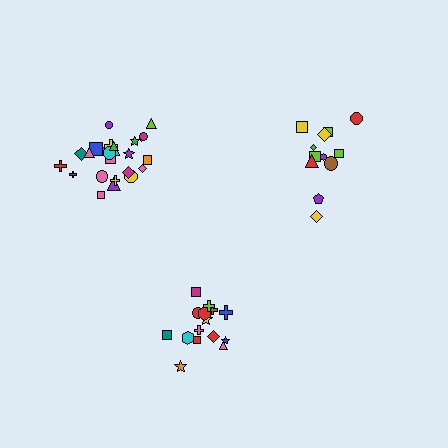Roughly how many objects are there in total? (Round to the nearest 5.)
Roughly 50 objects in total.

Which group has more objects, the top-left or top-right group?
The top-left group.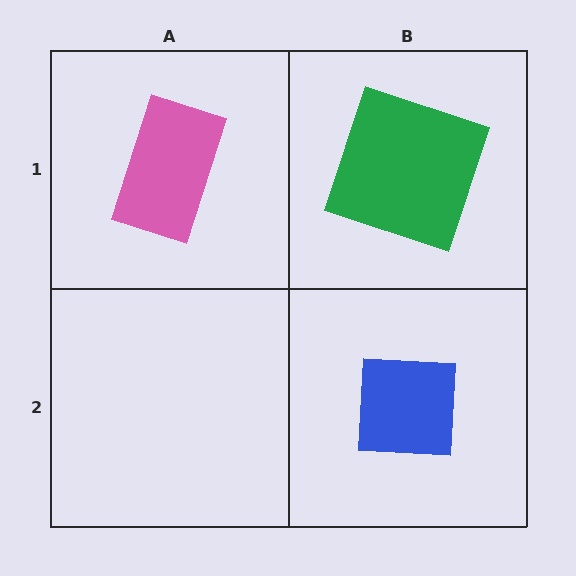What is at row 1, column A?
A pink rectangle.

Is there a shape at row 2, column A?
No, that cell is empty.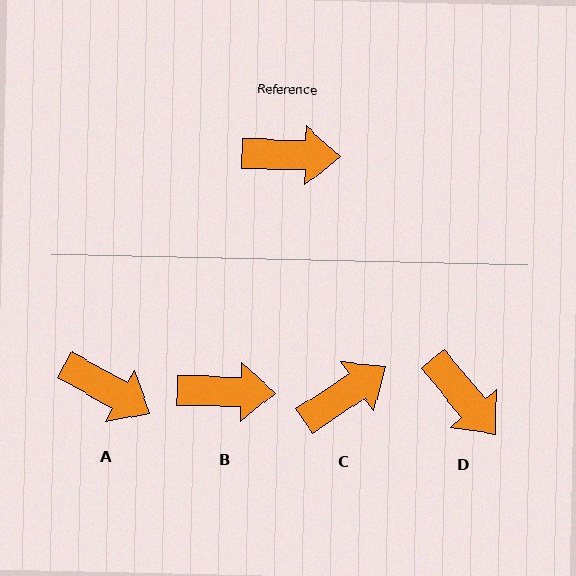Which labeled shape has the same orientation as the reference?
B.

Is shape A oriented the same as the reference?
No, it is off by about 28 degrees.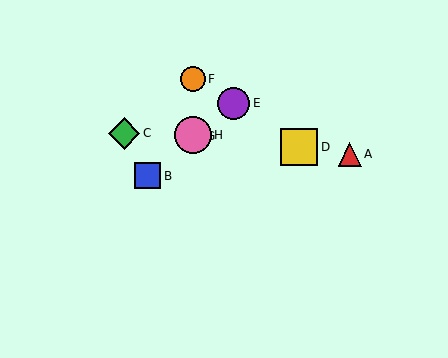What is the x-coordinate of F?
Object F is at x≈193.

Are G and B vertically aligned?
No, G is at x≈193 and B is at x≈148.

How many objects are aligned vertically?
3 objects (F, G, H) are aligned vertically.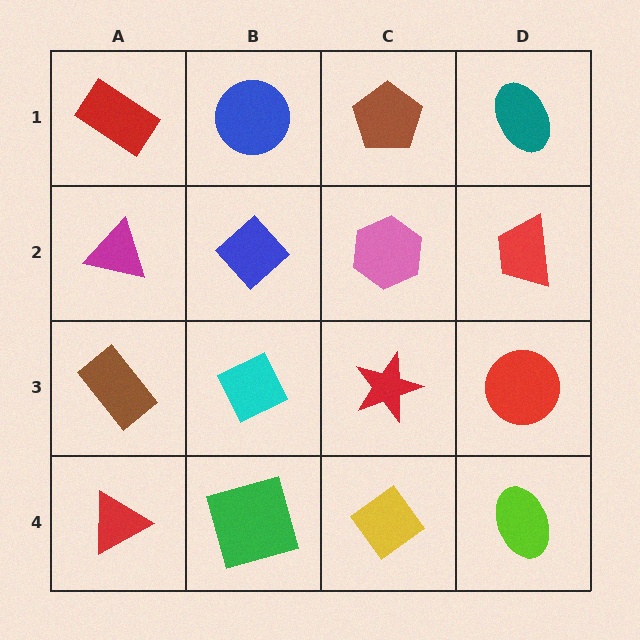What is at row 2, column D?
A red trapezoid.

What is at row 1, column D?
A teal ellipse.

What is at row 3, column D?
A red circle.